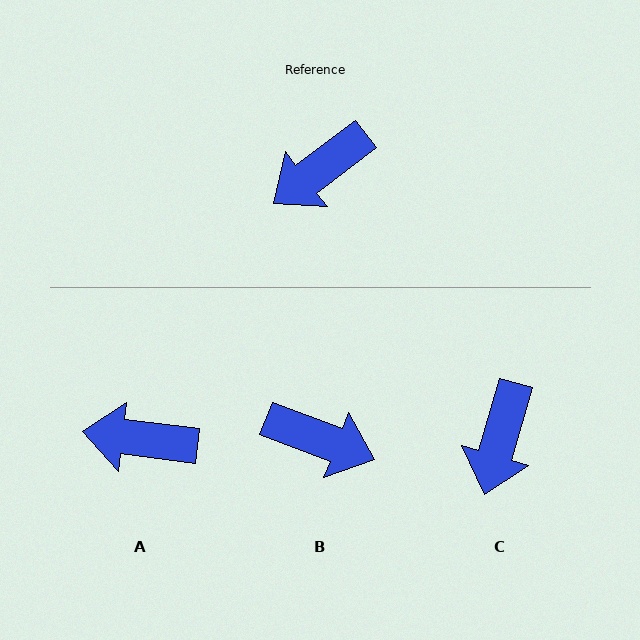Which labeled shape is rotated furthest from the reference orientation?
B, about 122 degrees away.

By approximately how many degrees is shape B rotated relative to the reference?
Approximately 122 degrees counter-clockwise.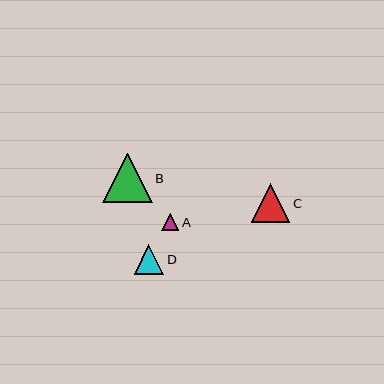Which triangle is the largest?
Triangle B is the largest with a size of approximately 49 pixels.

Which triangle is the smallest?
Triangle A is the smallest with a size of approximately 17 pixels.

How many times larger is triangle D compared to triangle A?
Triangle D is approximately 1.8 times the size of triangle A.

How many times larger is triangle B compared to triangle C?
Triangle B is approximately 1.3 times the size of triangle C.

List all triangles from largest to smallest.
From largest to smallest: B, C, D, A.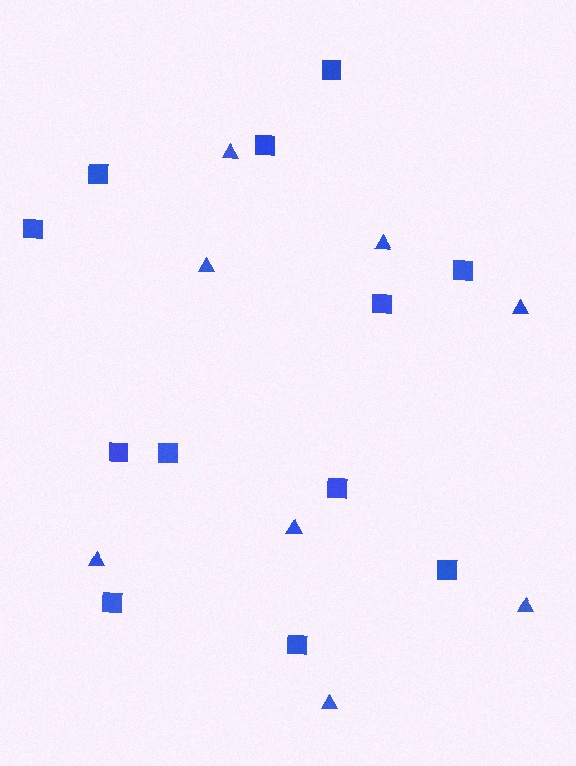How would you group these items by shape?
There are 2 groups: one group of triangles (8) and one group of squares (12).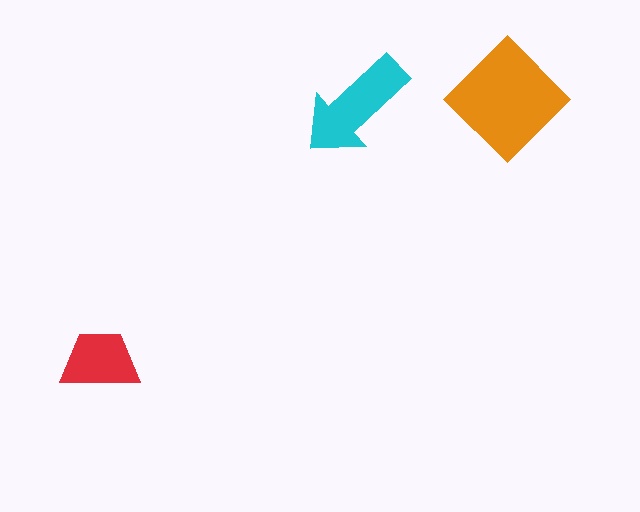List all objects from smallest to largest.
The red trapezoid, the cyan arrow, the orange diamond.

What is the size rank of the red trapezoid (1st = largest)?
3rd.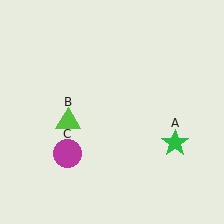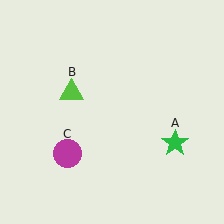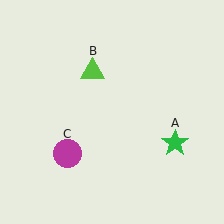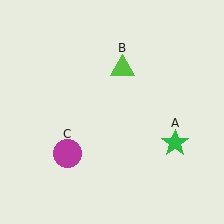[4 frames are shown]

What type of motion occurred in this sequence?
The lime triangle (object B) rotated clockwise around the center of the scene.